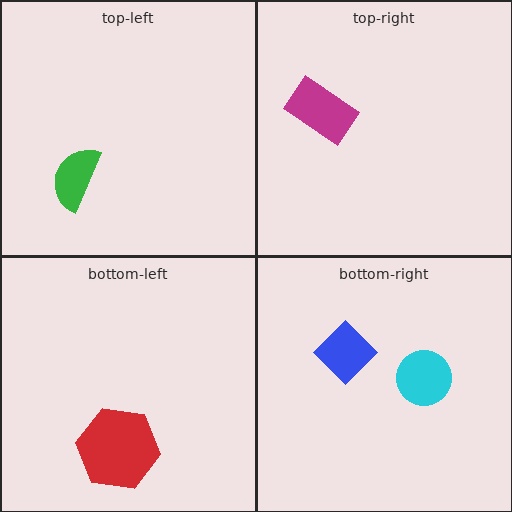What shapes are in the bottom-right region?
The blue diamond, the cyan circle.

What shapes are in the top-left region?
The green semicircle.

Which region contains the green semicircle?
The top-left region.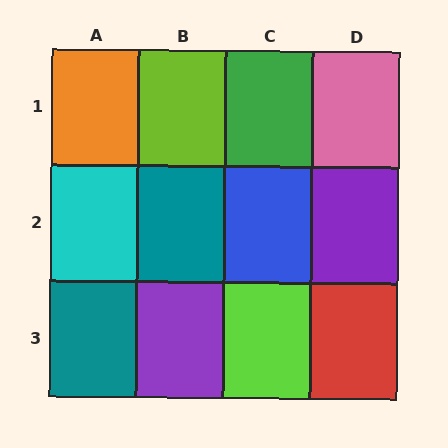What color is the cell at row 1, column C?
Green.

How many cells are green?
1 cell is green.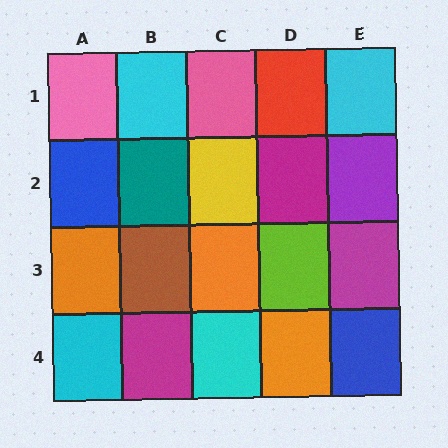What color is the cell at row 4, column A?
Cyan.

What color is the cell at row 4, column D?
Orange.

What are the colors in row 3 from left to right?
Orange, brown, orange, lime, magenta.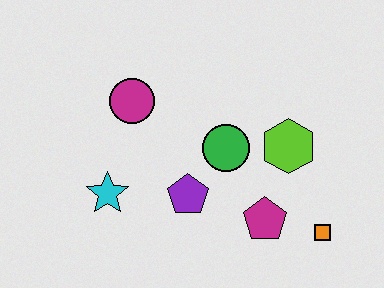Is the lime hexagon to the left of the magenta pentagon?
No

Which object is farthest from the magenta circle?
The orange square is farthest from the magenta circle.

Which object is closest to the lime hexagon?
The green circle is closest to the lime hexagon.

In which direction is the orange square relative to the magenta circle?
The orange square is to the right of the magenta circle.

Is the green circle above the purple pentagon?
Yes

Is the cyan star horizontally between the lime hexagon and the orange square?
No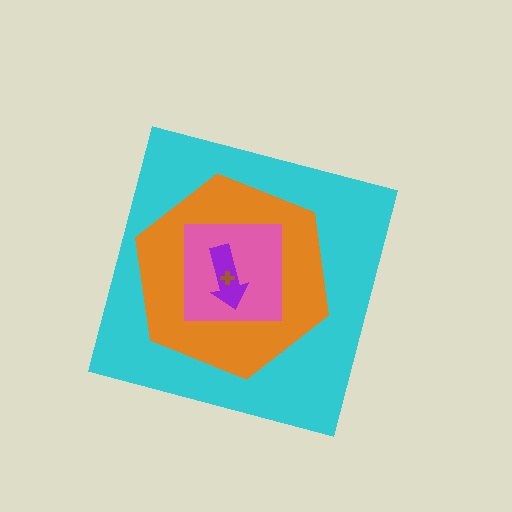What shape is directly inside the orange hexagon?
The pink square.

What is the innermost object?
The brown cross.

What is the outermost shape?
The cyan square.